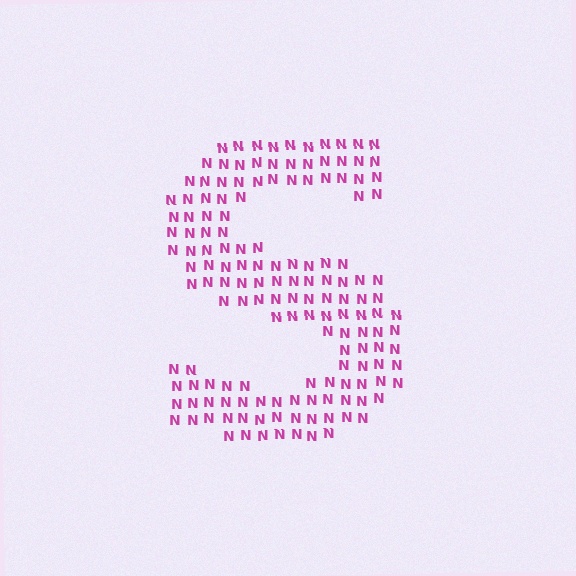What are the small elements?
The small elements are letter N's.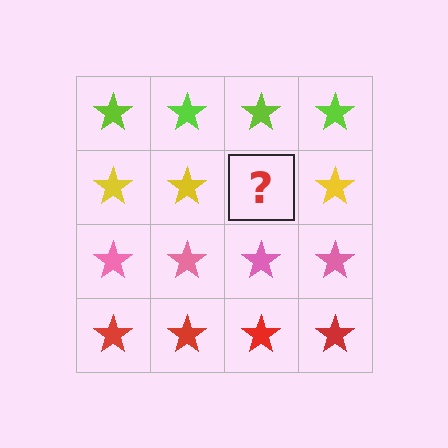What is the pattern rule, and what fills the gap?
The rule is that each row has a consistent color. The gap should be filled with a yellow star.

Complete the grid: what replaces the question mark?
The question mark should be replaced with a yellow star.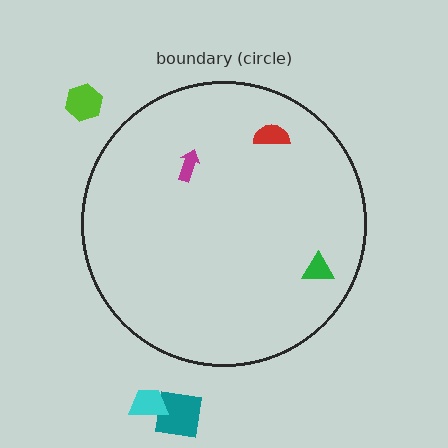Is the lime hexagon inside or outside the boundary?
Outside.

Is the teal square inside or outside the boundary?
Outside.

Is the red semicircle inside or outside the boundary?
Inside.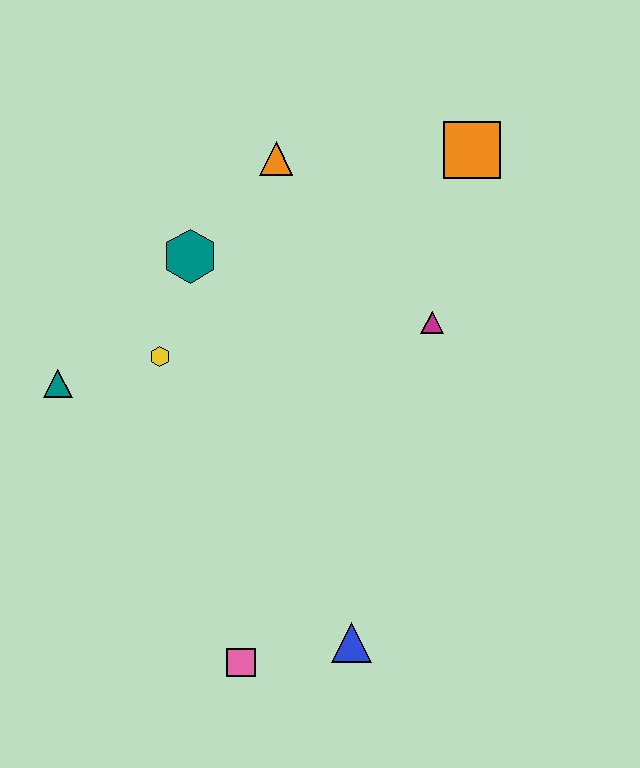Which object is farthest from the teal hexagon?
The blue triangle is farthest from the teal hexagon.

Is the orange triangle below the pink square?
No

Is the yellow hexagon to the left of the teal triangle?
No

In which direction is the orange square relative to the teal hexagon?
The orange square is to the right of the teal hexagon.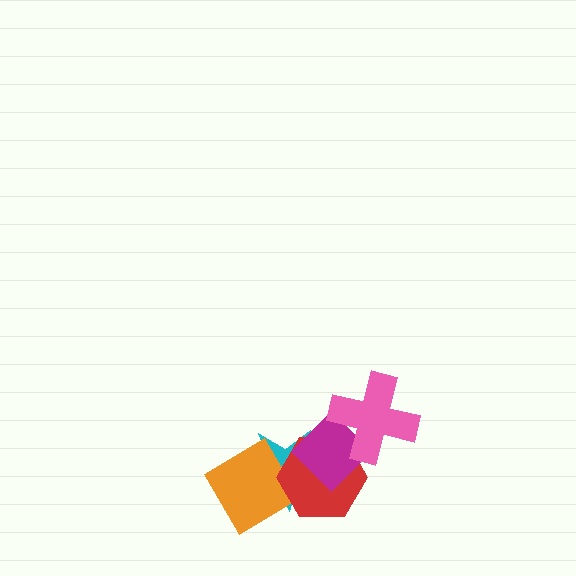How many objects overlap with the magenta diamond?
3 objects overlap with the magenta diamond.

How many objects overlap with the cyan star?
3 objects overlap with the cyan star.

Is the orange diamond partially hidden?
Yes, it is partially covered by another shape.